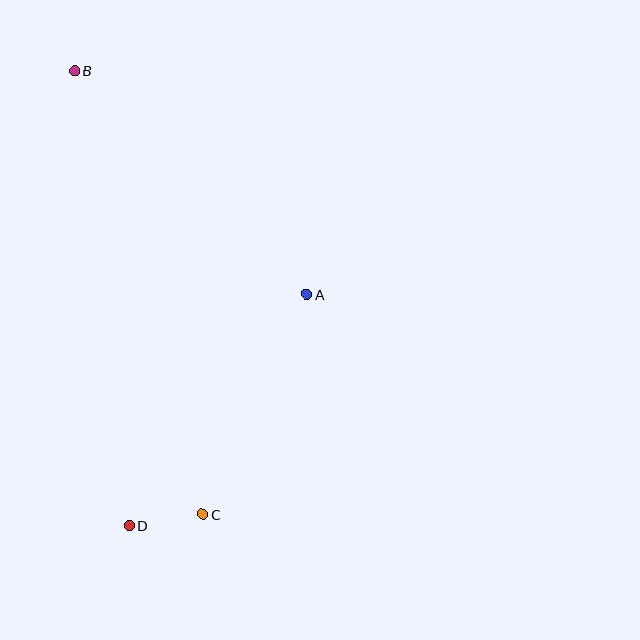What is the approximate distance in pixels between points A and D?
The distance between A and D is approximately 292 pixels.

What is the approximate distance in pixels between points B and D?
The distance between B and D is approximately 458 pixels.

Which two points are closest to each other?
Points C and D are closest to each other.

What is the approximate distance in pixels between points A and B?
The distance between A and B is approximately 322 pixels.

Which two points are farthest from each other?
Points B and C are farthest from each other.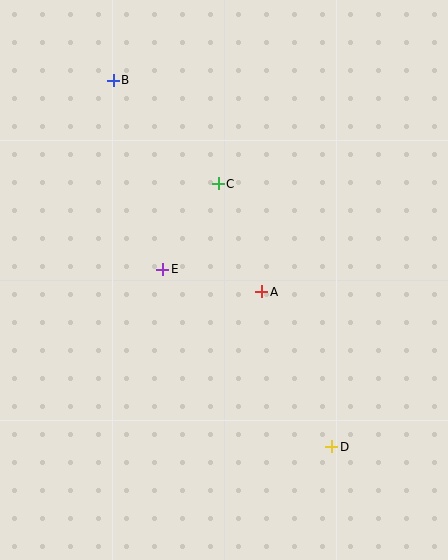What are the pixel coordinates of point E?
Point E is at (163, 269).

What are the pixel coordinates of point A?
Point A is at (262, 292).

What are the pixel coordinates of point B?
Point B is at (113, 80).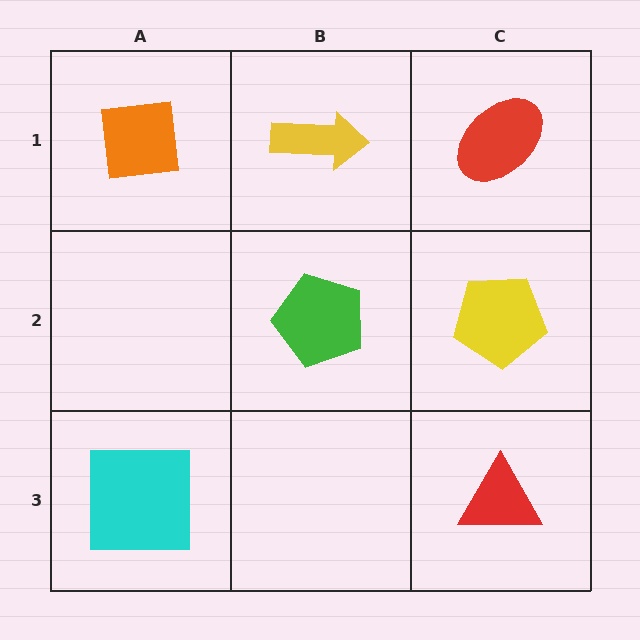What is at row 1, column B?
A yellow arrow.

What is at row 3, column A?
A cyan square.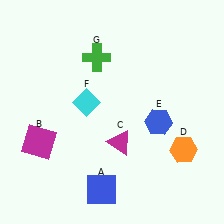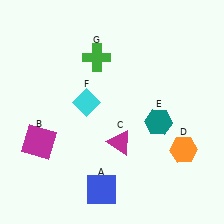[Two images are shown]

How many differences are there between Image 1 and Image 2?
There is 1 difference between the two images.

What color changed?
The hexagon (E) changed from blue in Image 1 to teal in Image 2.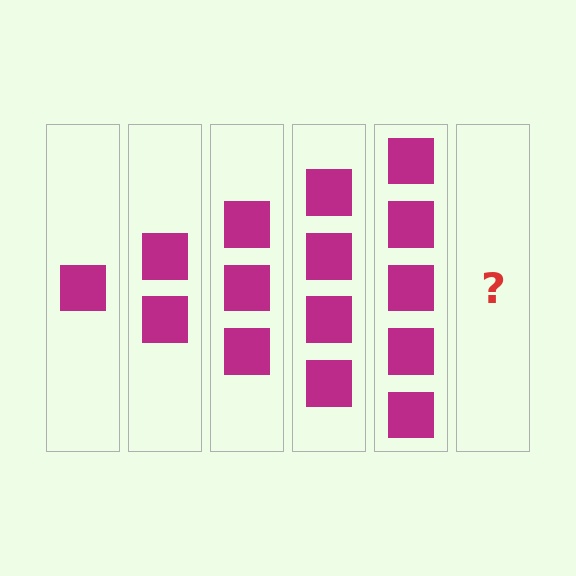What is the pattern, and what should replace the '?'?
The pattern is that each step adds one more square. The '?' should be 6 squares.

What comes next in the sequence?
The next element should be 6 squares.